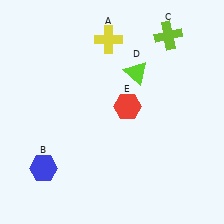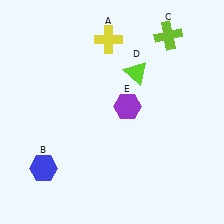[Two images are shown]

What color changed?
The hexagon (E) changed from red in Image 1 to purple in Image 2.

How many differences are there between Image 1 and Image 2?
There is 1 difference between the two images.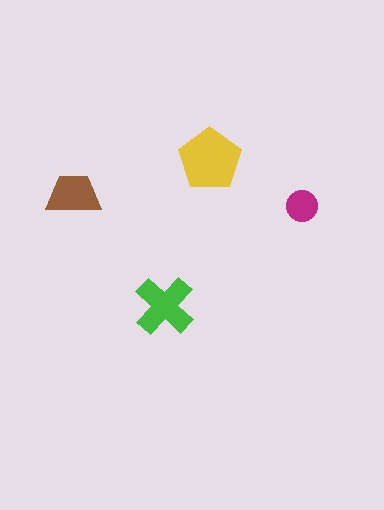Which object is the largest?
The yellow pentagon.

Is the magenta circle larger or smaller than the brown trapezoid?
Smaller.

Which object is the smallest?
The magenta circle.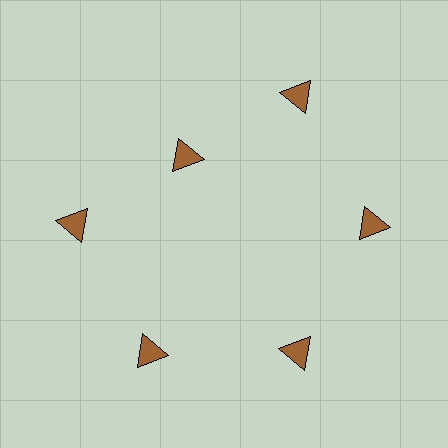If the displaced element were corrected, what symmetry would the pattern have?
It would have 6-fold rotational symmetry — the pattern would map onto itself every 60 degrees.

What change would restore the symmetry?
The symmetry would be restored by moving it outward, back onto the ring so that all 6 triangles sit at equal angles and equal distance from the center.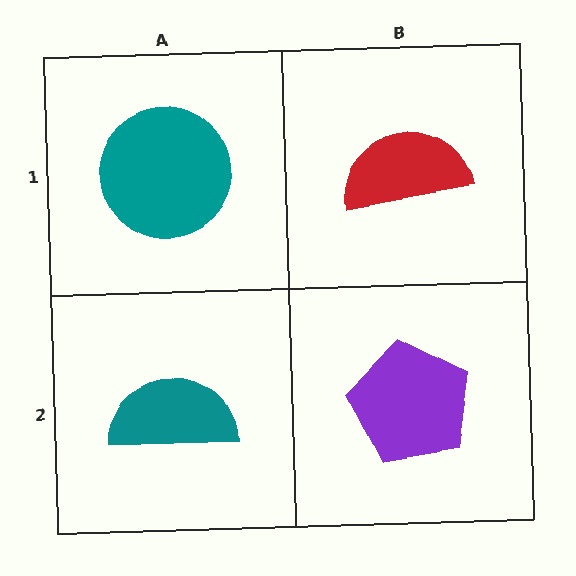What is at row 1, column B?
A red semicircle.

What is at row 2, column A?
A teal semicircle.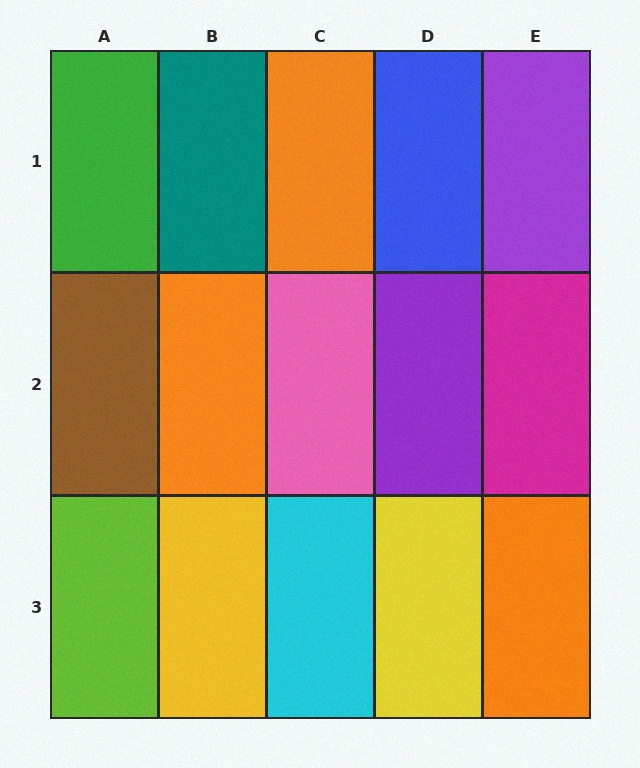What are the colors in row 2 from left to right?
Brown, orange, pink, purple, magenta.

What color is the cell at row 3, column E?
Orange.